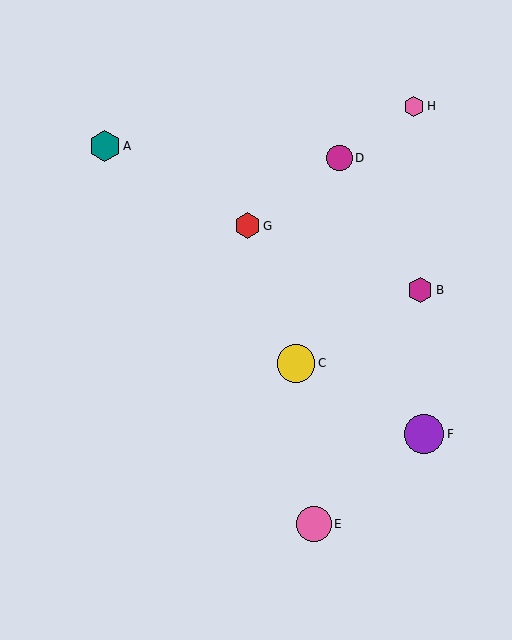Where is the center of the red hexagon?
The center of the red hexagon is at (248, 226).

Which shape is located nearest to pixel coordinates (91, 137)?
The teal hexagon (labeled A) at (105, 146) is nearest to that location.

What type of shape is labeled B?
Shape B is a magenta hexagon.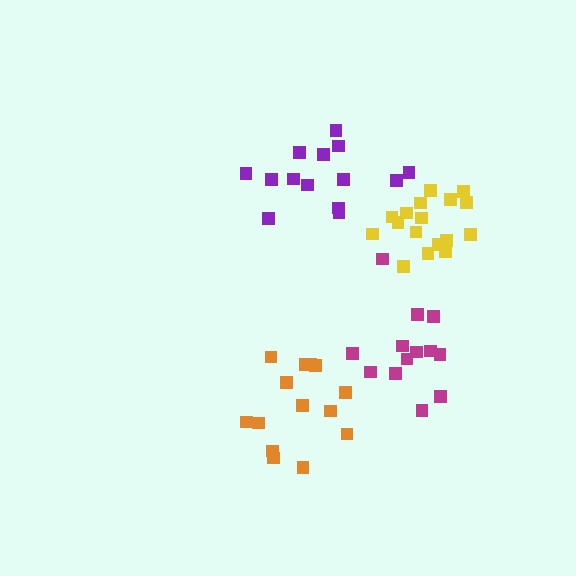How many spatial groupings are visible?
There are 4 spatial groupings.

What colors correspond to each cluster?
The clusters are colored: orange, yellow, purple, magenta.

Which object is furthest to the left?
The orange cluster is leftmost.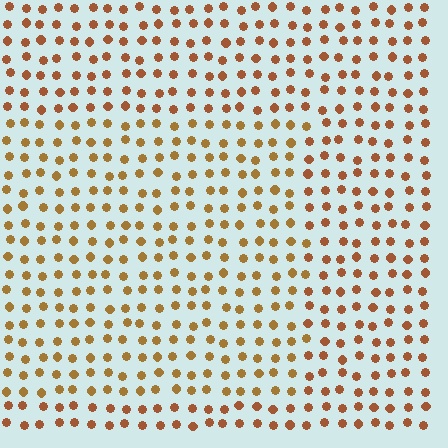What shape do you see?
I see a rectangle.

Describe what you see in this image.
The image is filled with small brown elements in a uniform arrangement. A rectangle-shaped region is visible where the elements are tinted to a slightly different hue, forming a subtle color boundary.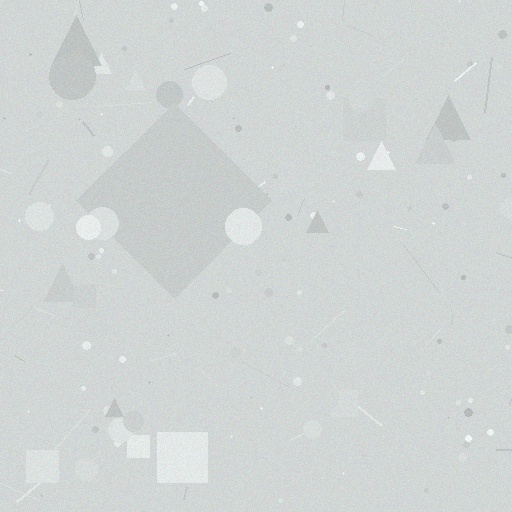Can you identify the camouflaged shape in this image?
The camouflaged shape is a diamond.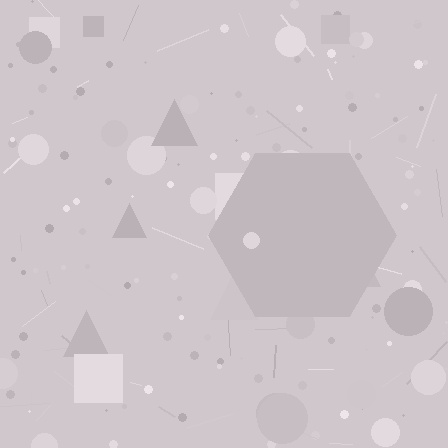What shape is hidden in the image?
A hexagon is hidden in the image.